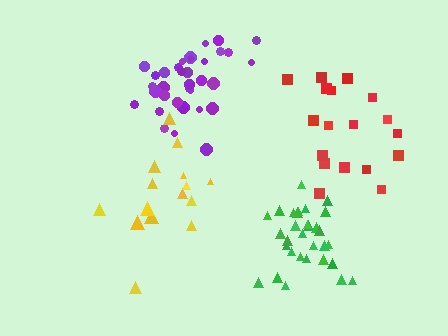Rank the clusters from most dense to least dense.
green, purple, red, yellow.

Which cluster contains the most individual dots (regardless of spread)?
Purple (34).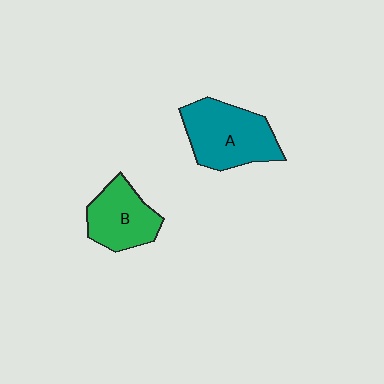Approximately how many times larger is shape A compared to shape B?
Approximately 1.3 times.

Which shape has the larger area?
Shape A (teal).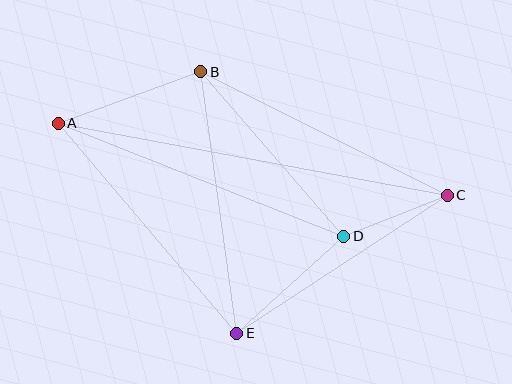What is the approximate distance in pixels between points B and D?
The distance between B and D is approximately 218 pixels.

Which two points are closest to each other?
Points C and D are closest to each other.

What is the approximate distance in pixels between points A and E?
The distance between A and E is approximately 276 pixels.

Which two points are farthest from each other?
Points A and C are farthest from each other.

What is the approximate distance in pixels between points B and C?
The distance between B and C is approximately 275 pixels.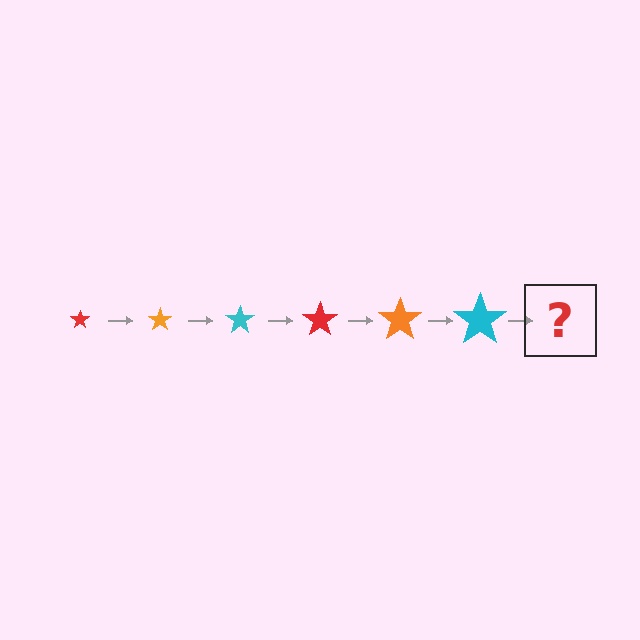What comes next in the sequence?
The next element should be a red star, larger than the previous one.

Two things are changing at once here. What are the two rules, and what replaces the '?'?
The two rules are that the star grows larger each step and the color cycles through red, orange, and cyan. The '?' should be a red star, larger than the previous one.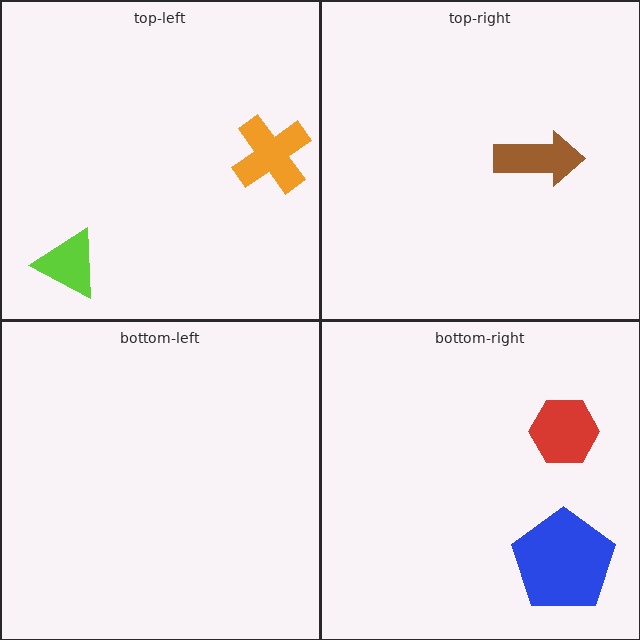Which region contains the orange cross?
The top-left region.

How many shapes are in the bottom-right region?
2.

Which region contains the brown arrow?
The top-right region.